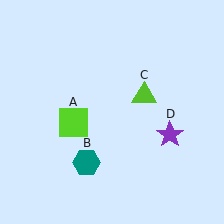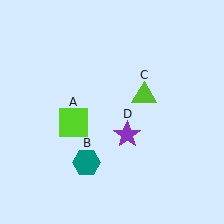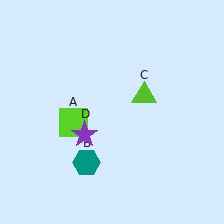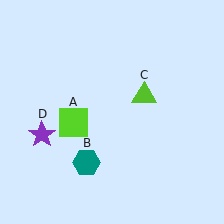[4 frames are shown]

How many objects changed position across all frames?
1 object changed position: purple star (object D).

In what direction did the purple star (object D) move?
The purple star (object D) moved left.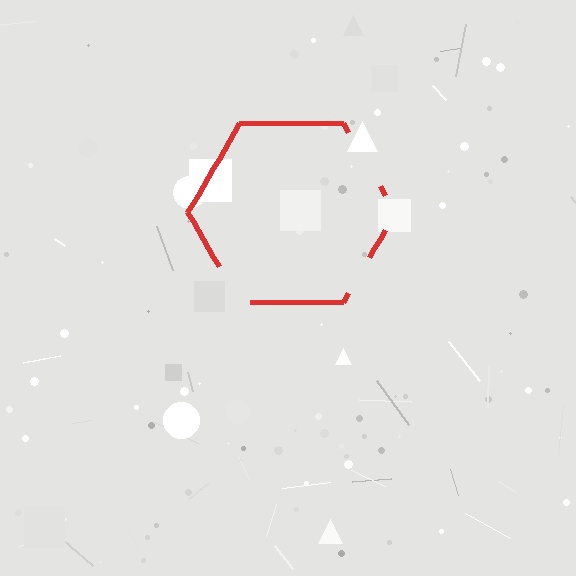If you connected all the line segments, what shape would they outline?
They would outline a hexagon.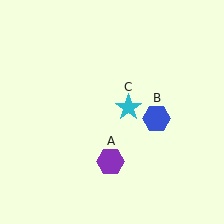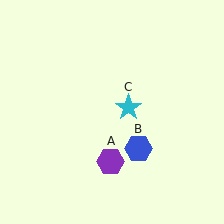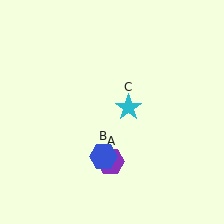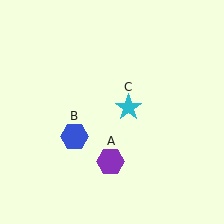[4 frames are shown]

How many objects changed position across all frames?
1 object changed position: blue hexagon (object B).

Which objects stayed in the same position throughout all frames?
Purple hexagon (object A) and cyan star (object C) remained stationary.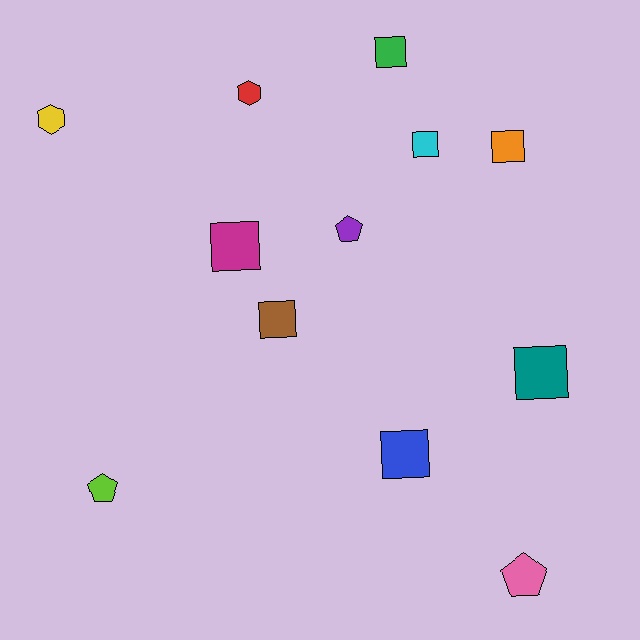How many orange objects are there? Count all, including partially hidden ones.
There is 1 orange object.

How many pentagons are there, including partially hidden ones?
There are 3 pentagons.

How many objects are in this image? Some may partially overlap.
There are 12 objects.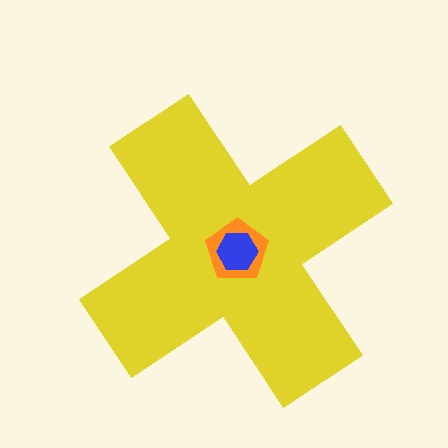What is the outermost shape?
The yellow cross.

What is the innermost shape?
The blue hexagon.